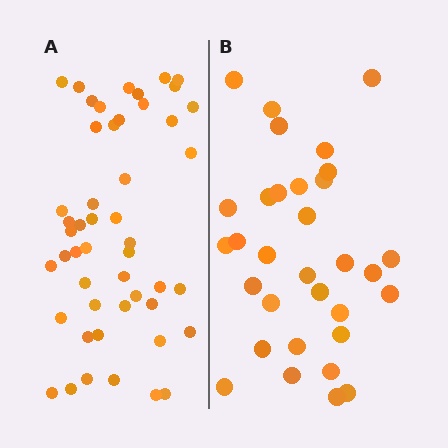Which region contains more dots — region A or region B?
Region A (the left region) has more dots.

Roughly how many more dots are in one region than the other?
Region A has approximately 15 more dots than region B.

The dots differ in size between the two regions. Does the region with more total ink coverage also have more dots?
No. Region B has more total ink coverage because its dots are larger, but region A actually contains more individual dots. Total area can be misleading — the number of items is what matters here.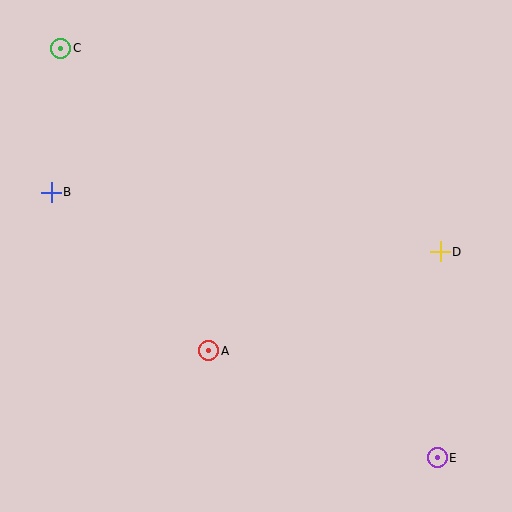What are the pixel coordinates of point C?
Point C is at (61, 48).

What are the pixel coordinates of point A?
Point A is at (209, 351).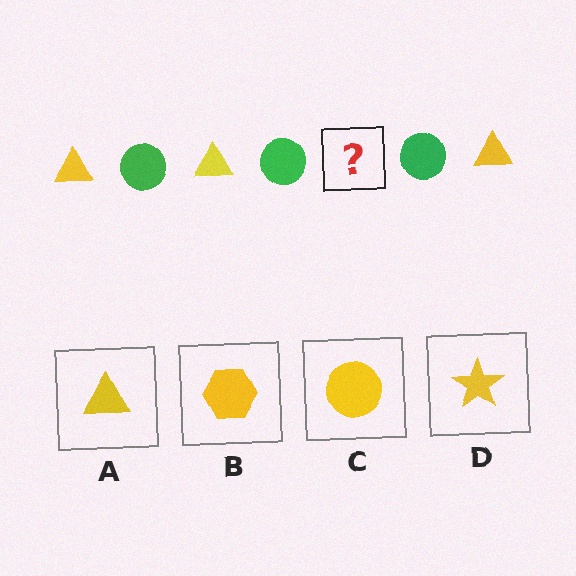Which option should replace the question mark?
Option A.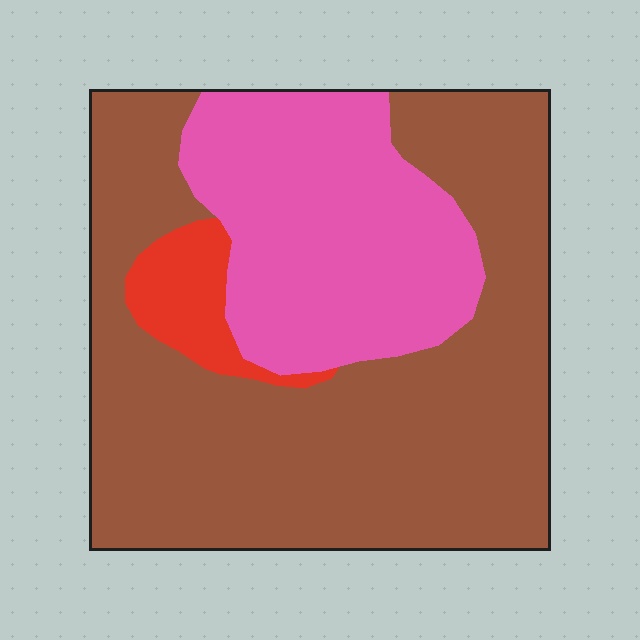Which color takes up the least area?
Red, at roughly 5%.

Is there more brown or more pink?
Brown.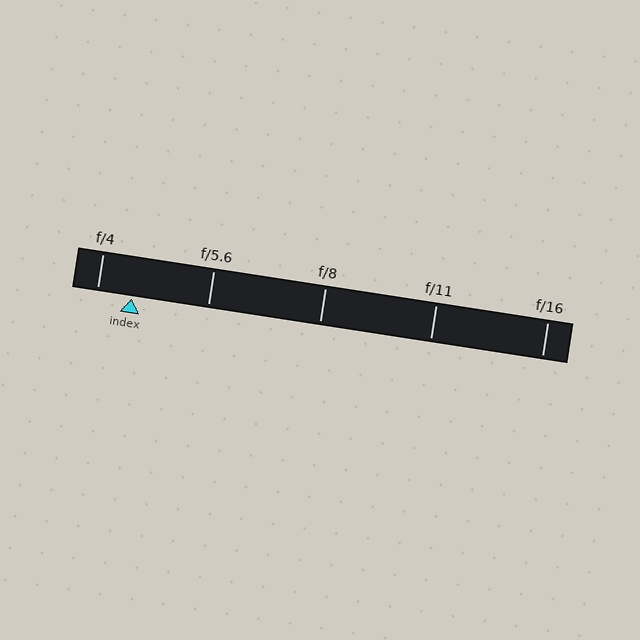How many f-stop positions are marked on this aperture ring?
There are 5 f-stop positions marked.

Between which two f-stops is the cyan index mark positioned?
The index mark is between f/4 and f/5.6.